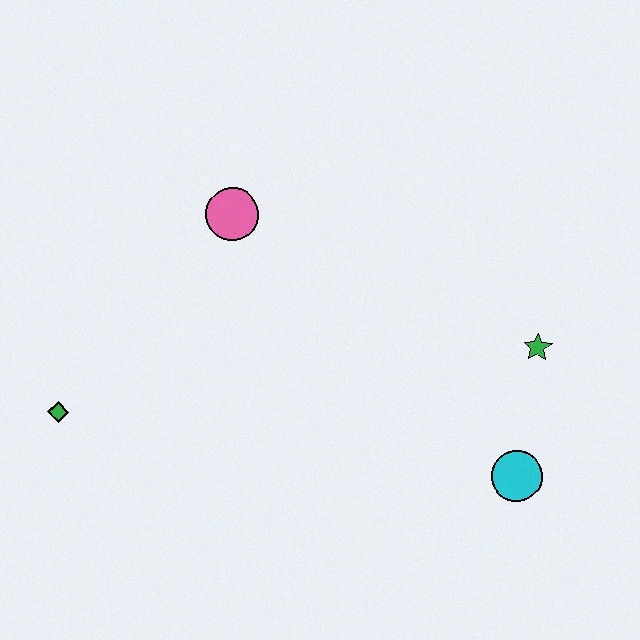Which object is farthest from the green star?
The green diamond is farthest from the green star.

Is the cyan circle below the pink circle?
Yes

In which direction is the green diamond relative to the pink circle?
The green diamond is below the pink circle.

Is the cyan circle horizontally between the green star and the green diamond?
Yes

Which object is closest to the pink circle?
The green diamond is closest to the pink circle.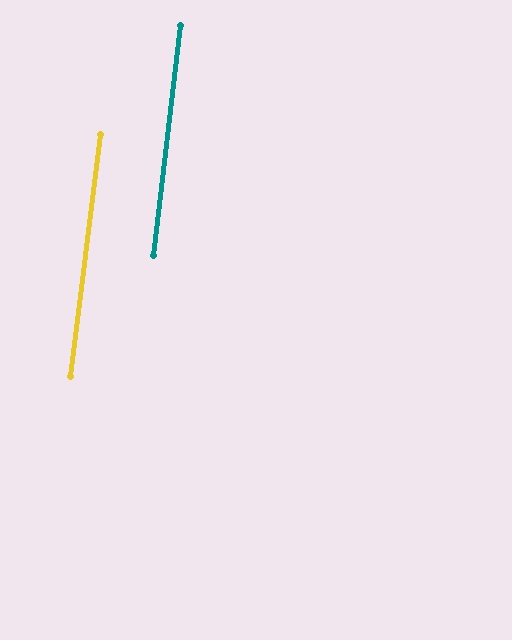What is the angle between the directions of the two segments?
Approximately 0 degrees.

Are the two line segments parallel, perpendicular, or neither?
Parallel — their directions differ by only 0.3°.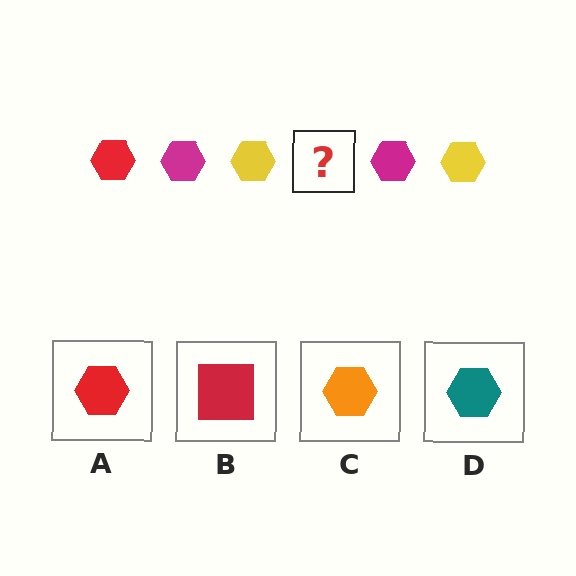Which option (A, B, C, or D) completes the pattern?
A.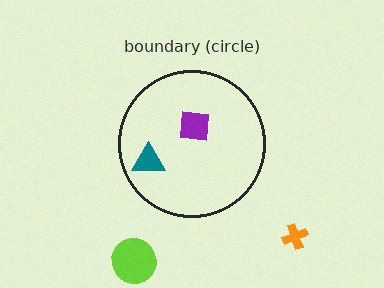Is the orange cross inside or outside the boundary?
Outside.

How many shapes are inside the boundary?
2 inside, 2 outside.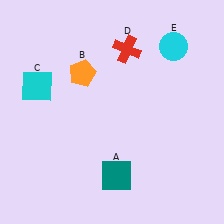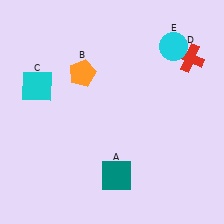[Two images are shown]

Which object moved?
The red cross (D) moved right.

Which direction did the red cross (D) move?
The red cross (D) moved right.